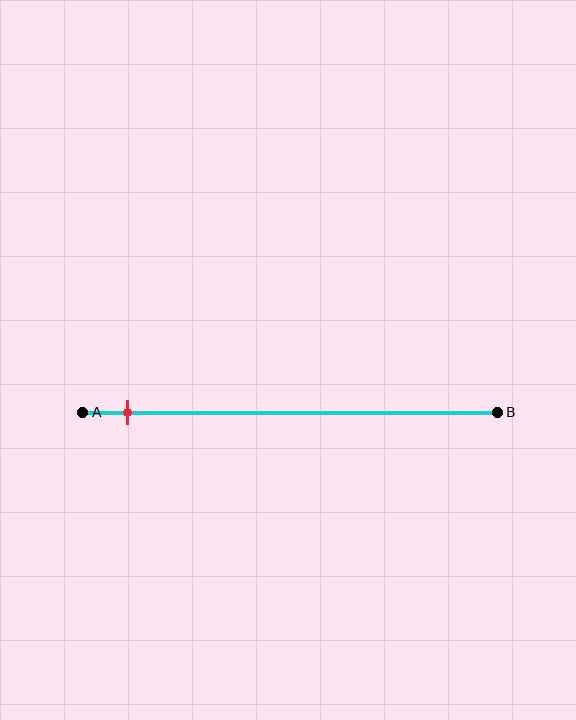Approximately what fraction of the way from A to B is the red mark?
The red mark is approximately 10% of the way from A to B.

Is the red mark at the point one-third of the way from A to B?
No, the mark is at about 10% from A, not at the 33% one-third point.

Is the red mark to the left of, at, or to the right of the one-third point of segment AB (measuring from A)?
The red mark is to the left of the one-third point of segment AB.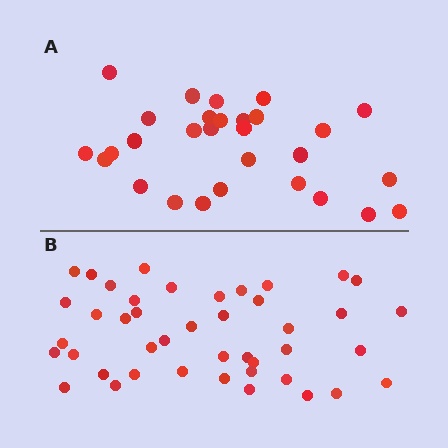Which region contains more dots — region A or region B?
Region B (the bottom region) has more dots.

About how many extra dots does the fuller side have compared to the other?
Region B has approximately 15 more dots than region A.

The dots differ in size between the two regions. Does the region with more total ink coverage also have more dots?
No. Region A has more total ink coverage because its dots are larger, but region B actually contains more individual dots. Total area can be misleading — the number of items is what matters here.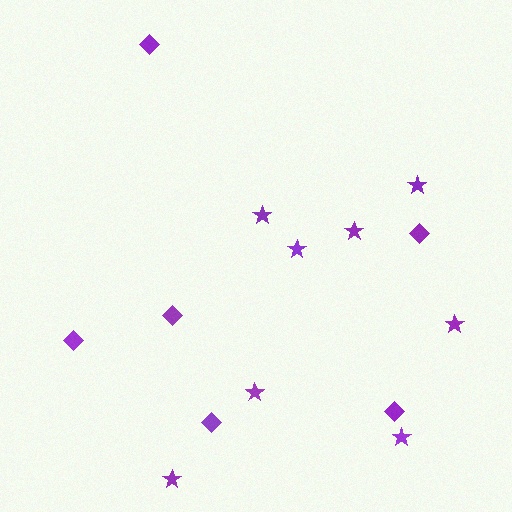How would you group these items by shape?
There are 2 groups: one group of stars (8) and one group of diamonds (6).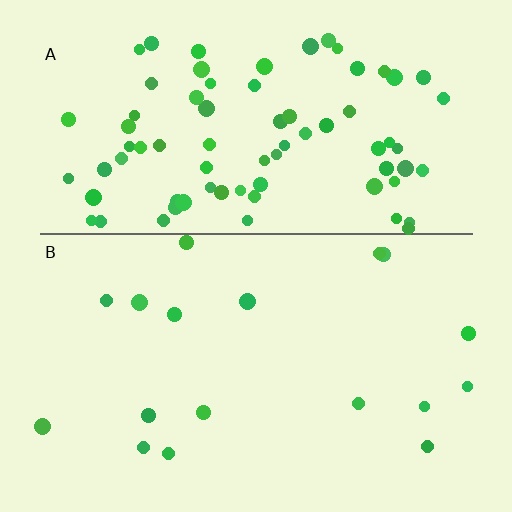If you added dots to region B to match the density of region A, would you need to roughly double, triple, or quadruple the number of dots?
Approximately quadruple.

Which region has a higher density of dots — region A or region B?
A (the top).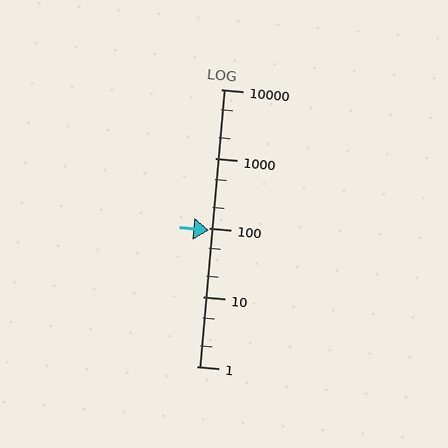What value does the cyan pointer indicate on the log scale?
The pointer indicates approximately 93.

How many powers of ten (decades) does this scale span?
The scale spans 4 decades, from 1 to 10000.